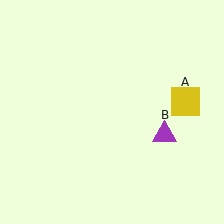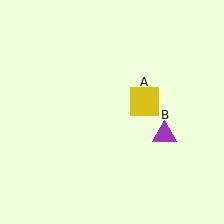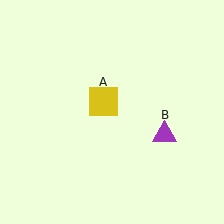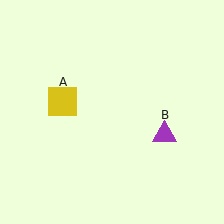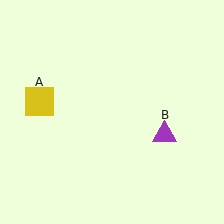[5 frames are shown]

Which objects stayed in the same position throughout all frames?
Purple triangle (object B) remained stationary.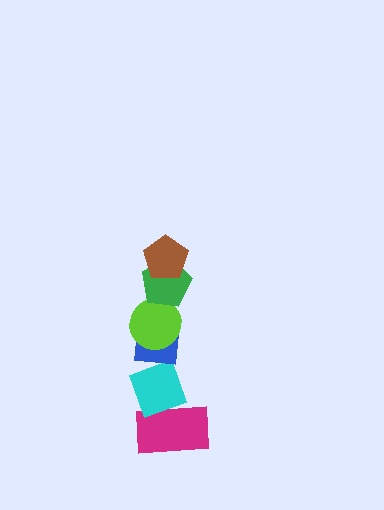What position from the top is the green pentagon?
The green pentagon is 2nd from the top.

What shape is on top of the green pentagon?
The brown pentagon is on top of the green pentagon.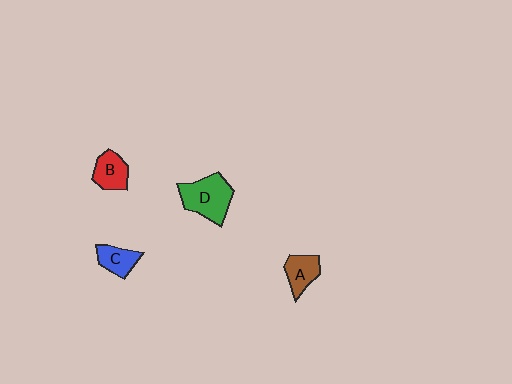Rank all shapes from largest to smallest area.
From largest to smallest: D (green), B (red), A (brown), C (blue).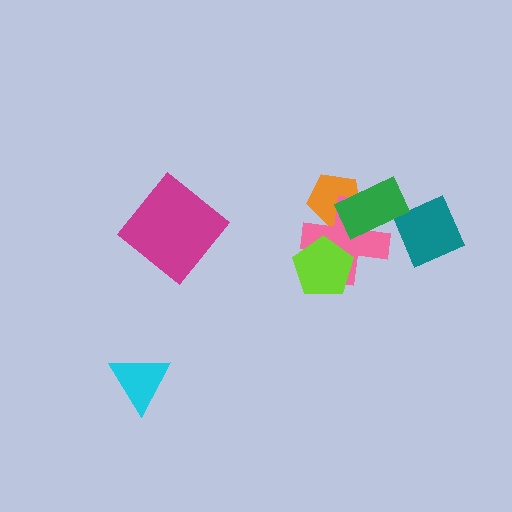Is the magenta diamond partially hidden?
No, no other shape covers it.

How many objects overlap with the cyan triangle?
0 objects overlap with the cyan triangle.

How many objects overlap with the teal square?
0 objects overlap with the teal square.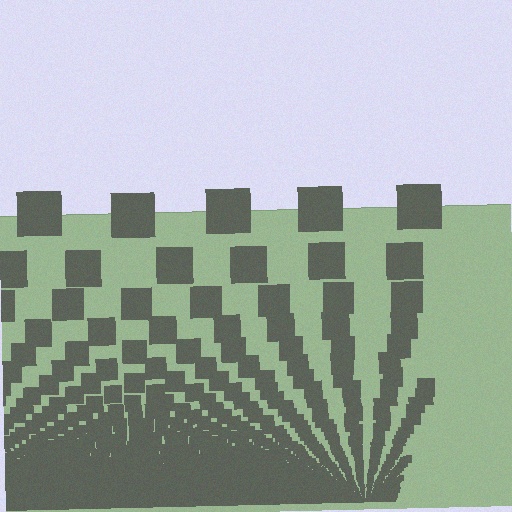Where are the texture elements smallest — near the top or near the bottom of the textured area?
Near the bottom.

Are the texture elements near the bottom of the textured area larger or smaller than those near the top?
Smaller. The gradient is inverted — elements near the bottom are smaller and denser.